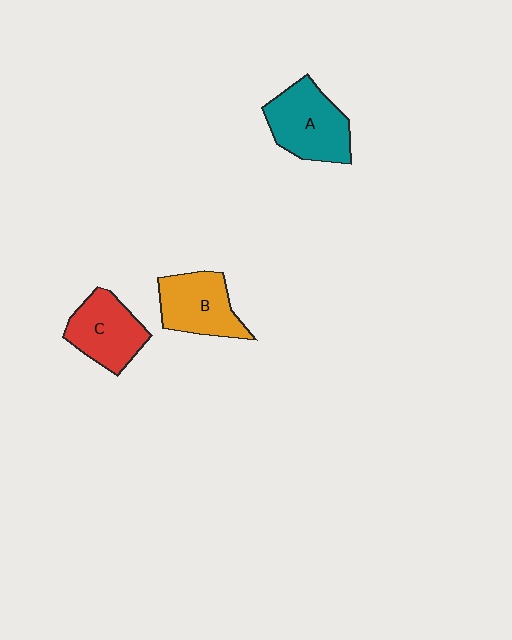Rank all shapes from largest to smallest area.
From largest to smallest: A (teal), B (orange), C (red).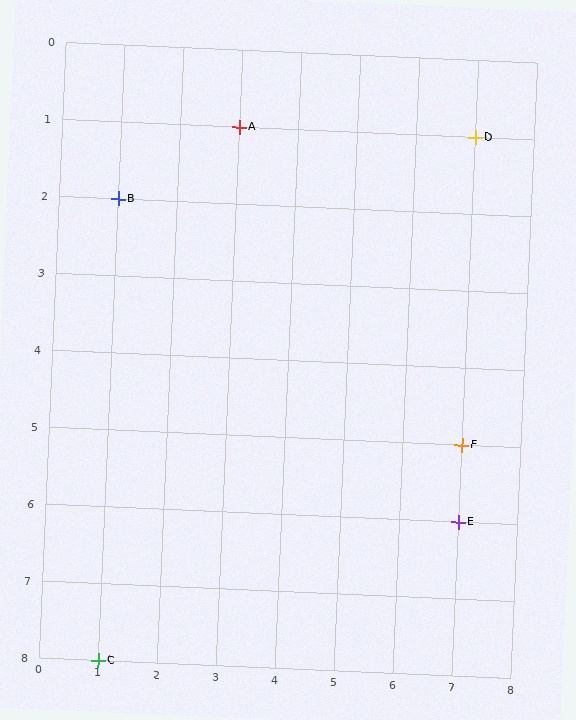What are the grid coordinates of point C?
Point C is at grid coordinates (1, 8).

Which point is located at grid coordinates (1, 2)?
Point B is at (1, 2).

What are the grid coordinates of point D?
Point D is at grid coordinates (7, 1).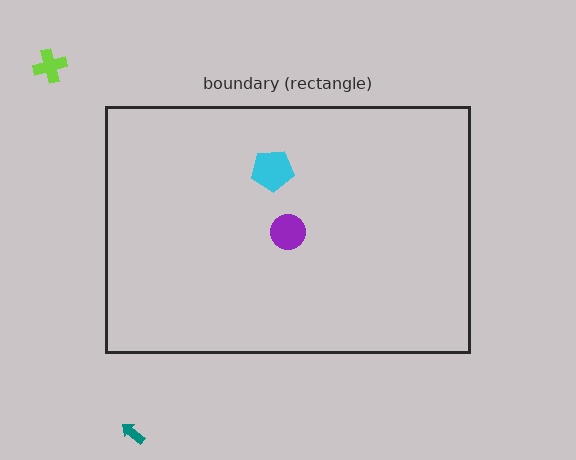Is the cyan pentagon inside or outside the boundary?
Inside.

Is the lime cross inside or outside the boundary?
Outside.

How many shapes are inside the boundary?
2 inside, 2 outside.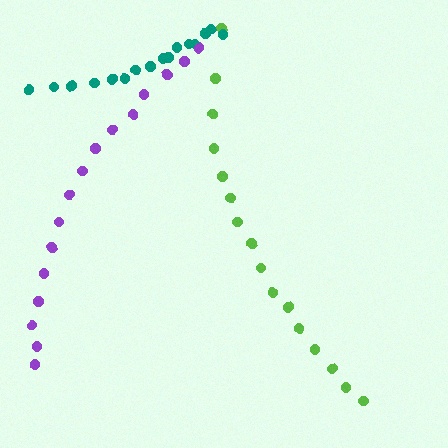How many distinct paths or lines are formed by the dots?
There are 3 distinct paths.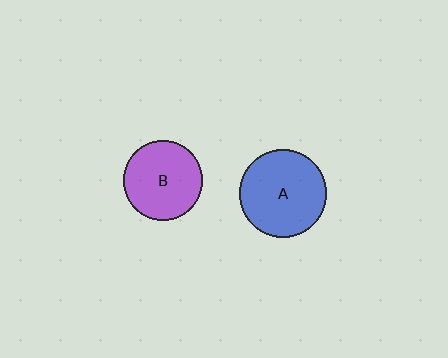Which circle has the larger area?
Circle A (blue).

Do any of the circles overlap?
No, none of the circles overlap.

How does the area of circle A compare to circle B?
Approximately 1.2 times.